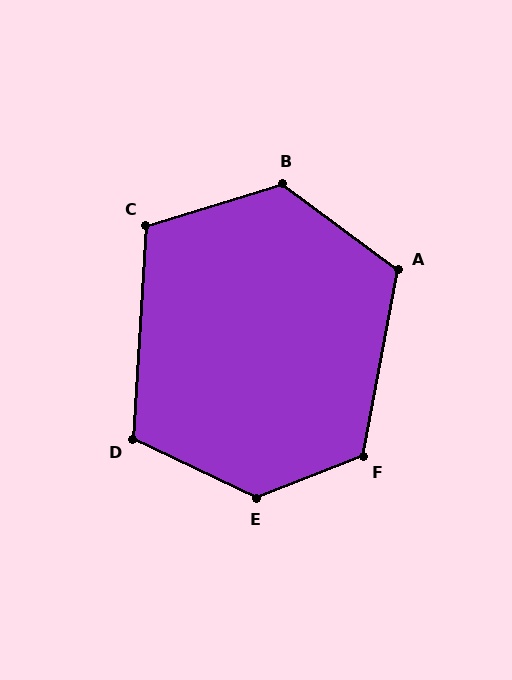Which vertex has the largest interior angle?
E, at approximately 133 degrees.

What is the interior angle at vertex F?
Approximately 122 degrees (obtuse).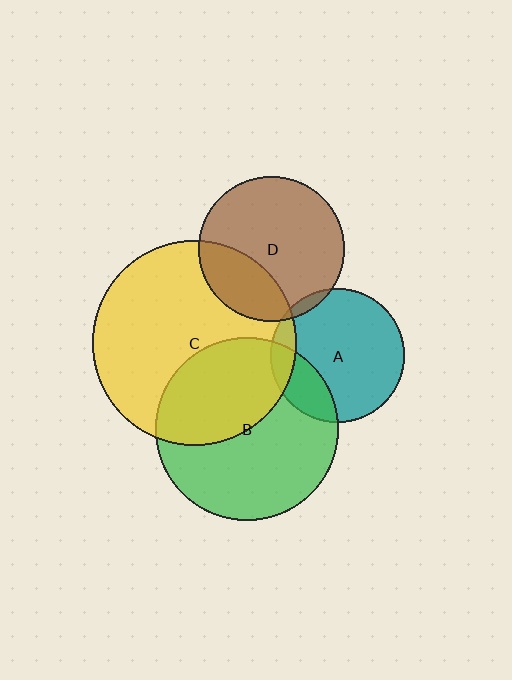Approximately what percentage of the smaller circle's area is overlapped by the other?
Approximately 25%.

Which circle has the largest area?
Circle C (yellow).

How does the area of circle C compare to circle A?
Approximately 2.3 times.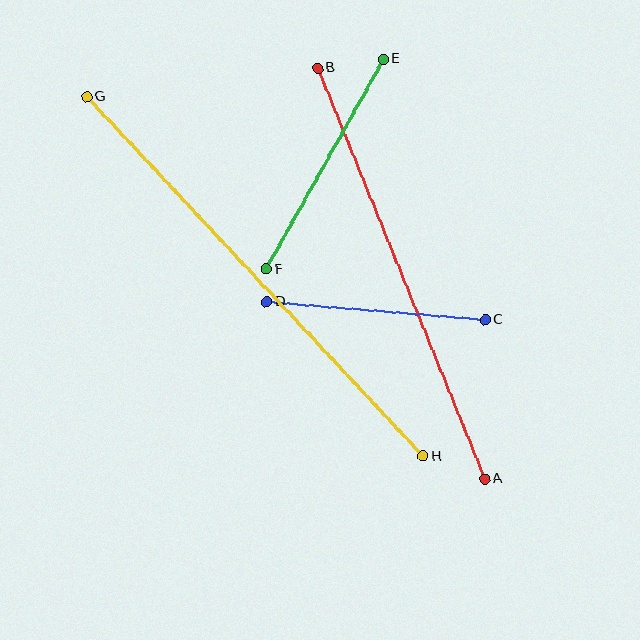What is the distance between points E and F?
The distance is approximately 241 pixels.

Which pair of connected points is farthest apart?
Points G and H are farthest apart.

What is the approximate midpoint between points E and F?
The midpoint is at approximately (325, 164) pixels.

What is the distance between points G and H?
The distance is approximately 493 pixels.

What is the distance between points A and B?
The distance is approximately 444 pixels.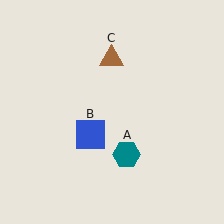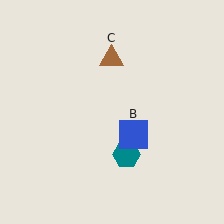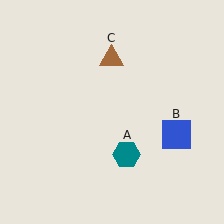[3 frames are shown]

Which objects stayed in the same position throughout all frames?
Teal hexagon (object A) and brown triangle (object C) remained stationary.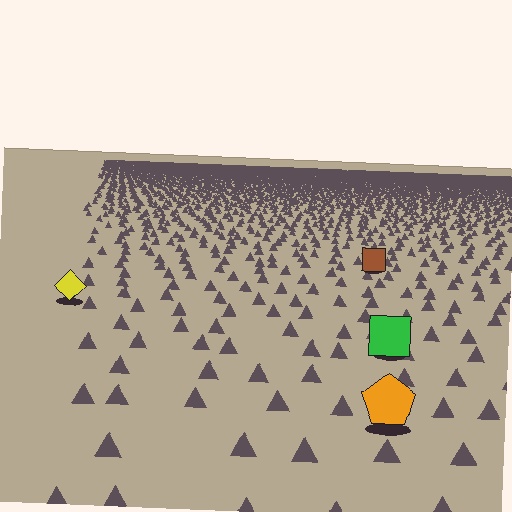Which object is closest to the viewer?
The orange pentagon is closest. The texture marks near it are larger and more spread out.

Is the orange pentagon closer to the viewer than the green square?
Yes. The orange pentagon is closer — you can tell from the texture gradient: the ground texture is coarser near it.